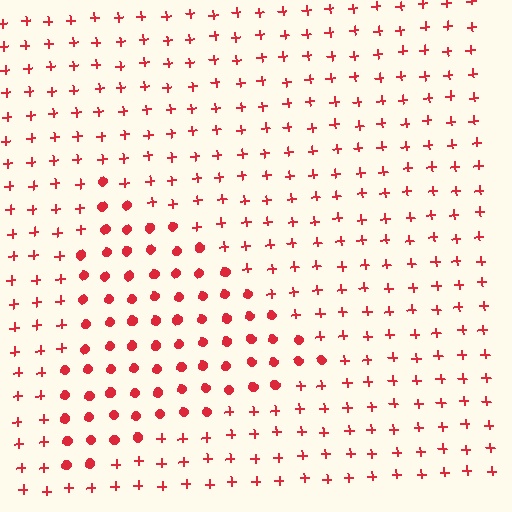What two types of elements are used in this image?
The image uses circles inside the triangle region and plus signs outside it.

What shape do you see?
I see a triangle.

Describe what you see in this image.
The image is filled with small red elements arranged in a uniform grid. A triangle-shaped region contains circles, while the surrounding area contains plus signs. The boundary is defined purely by the change in element shape.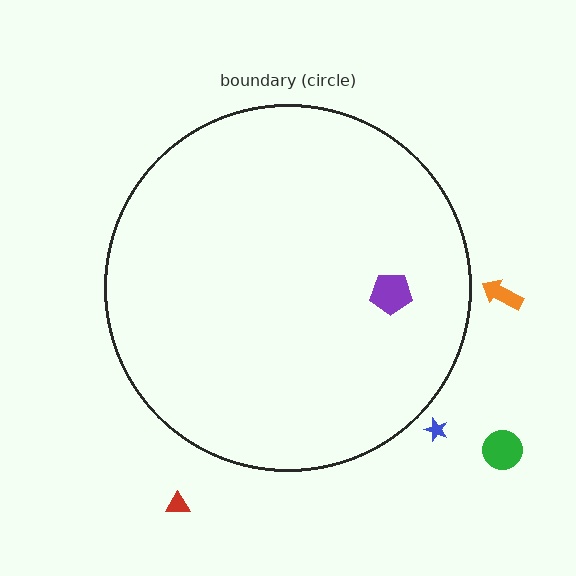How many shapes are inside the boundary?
1 inside, 4 outside.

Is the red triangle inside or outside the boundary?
Outside.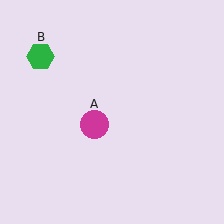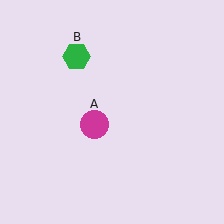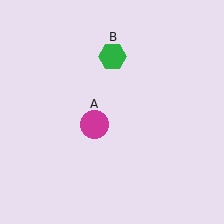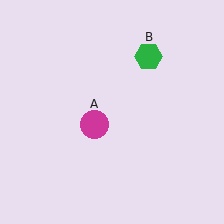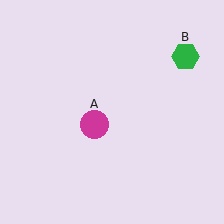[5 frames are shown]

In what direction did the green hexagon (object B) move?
The green hexagon (object B) moved right.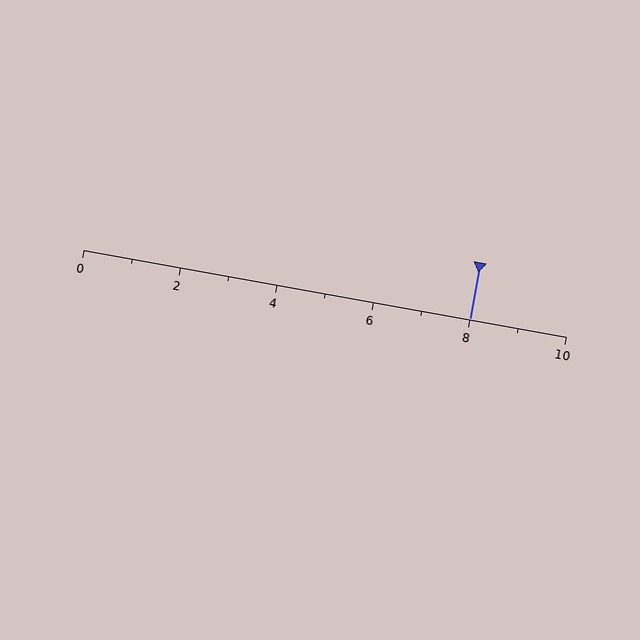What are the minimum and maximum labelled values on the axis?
The axis runs from 0 to 10.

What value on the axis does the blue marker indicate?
The marker indicates approximately 8.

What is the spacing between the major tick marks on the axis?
The major ticks are spaced 2 apart.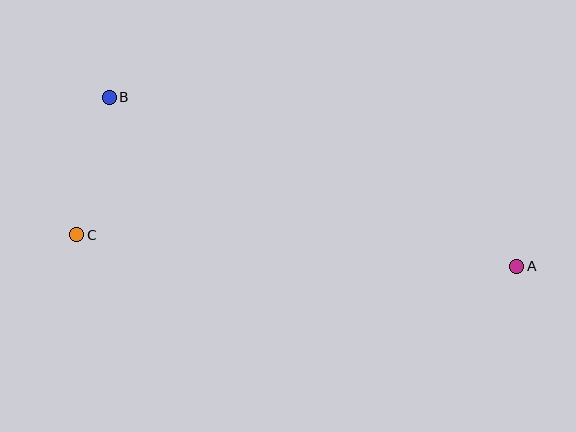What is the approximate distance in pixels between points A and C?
The distance between A and C is approximately 441 pixels.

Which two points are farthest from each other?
Points A and B are farthest from each other.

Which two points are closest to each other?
Points B and C are closest to each other.